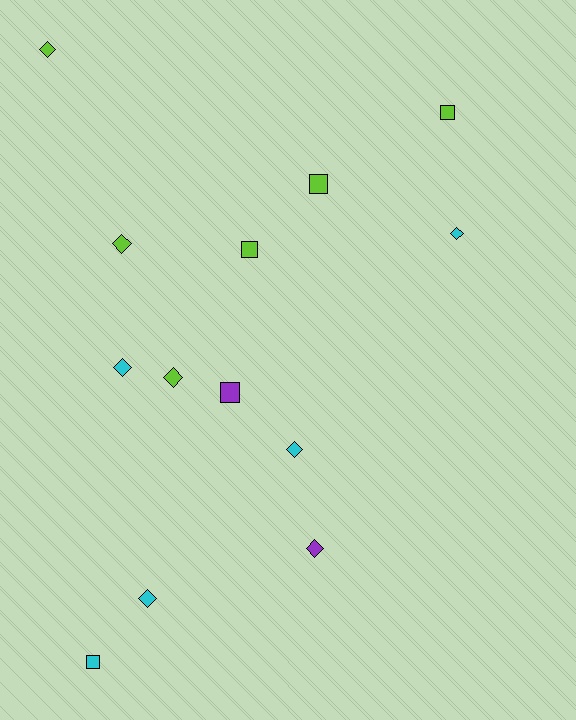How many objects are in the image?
There are 13 objects.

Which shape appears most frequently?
Diamond, with 8 objects.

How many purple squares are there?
There is 1 purple square.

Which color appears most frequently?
Lime, with 6 objects.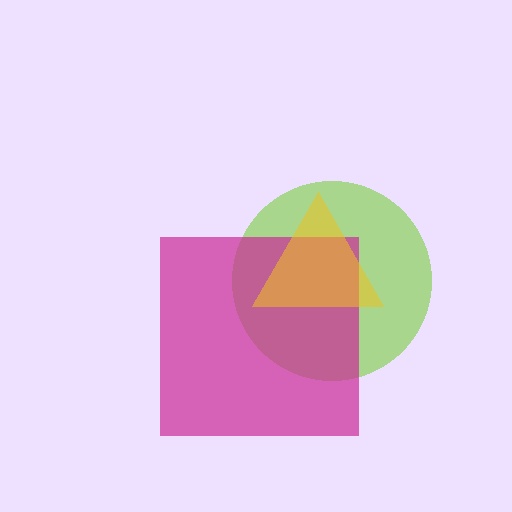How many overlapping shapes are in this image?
There are 3 overlapping shapes in the image.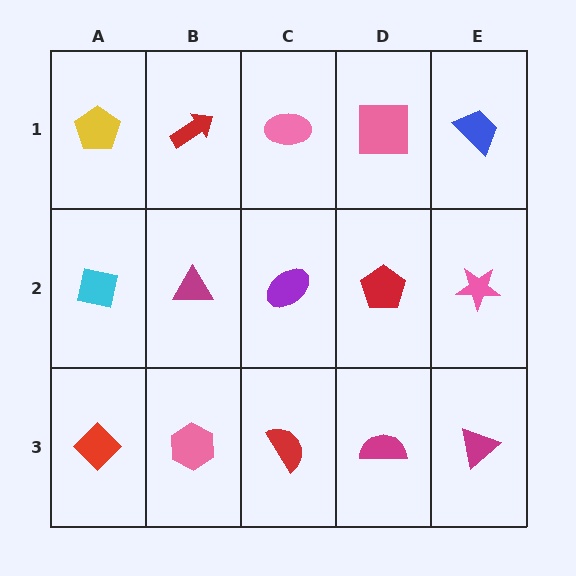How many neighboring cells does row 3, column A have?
2.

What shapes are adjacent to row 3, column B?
A magenta triangle (row 2, column B), a red diamond (row 3, column A), a red semicircle (row 3, column C).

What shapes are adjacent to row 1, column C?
A purple ellipse (row 2, column C), a red arrow (row 1, column B), a pink square (row 1, column D).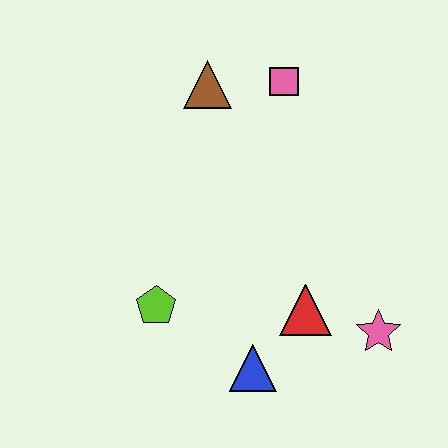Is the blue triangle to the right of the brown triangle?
Yes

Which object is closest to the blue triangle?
The red triangle is closest to the blue triangle.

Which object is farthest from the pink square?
The blue triangle is farthest from the pink square.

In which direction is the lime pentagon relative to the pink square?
The lime pentagon is below the pink square.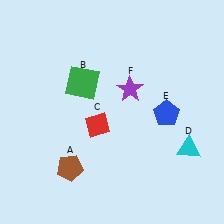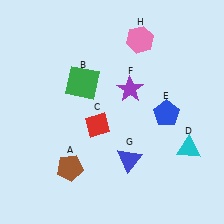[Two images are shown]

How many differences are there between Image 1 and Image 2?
There are 2 differences between the two images.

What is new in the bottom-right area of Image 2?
A blue triangle (G) was added in the bottom-right area of Image 2.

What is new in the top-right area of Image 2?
A pink hexagon (H) was added in the top-right area of Image 2.